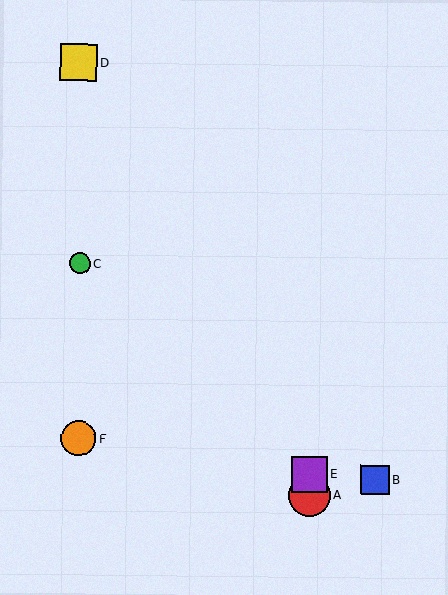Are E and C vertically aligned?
No, E is at x≈309 and C is at x≈80.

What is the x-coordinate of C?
Object C is at x≈80.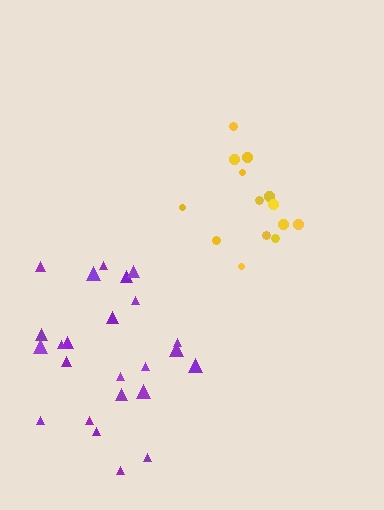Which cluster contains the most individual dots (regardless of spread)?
Purple (24).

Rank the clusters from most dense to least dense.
purple, yellow.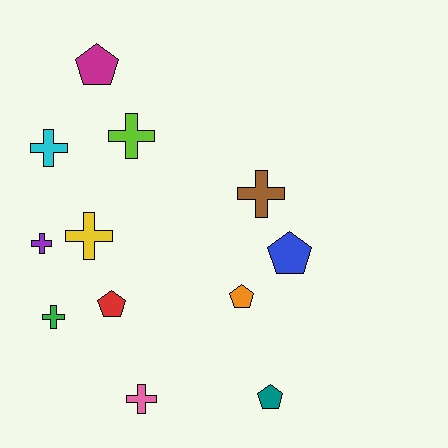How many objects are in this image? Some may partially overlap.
There are 12 objects.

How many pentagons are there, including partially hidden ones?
There are 5 pentagons.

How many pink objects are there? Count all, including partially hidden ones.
There is 1 pink object.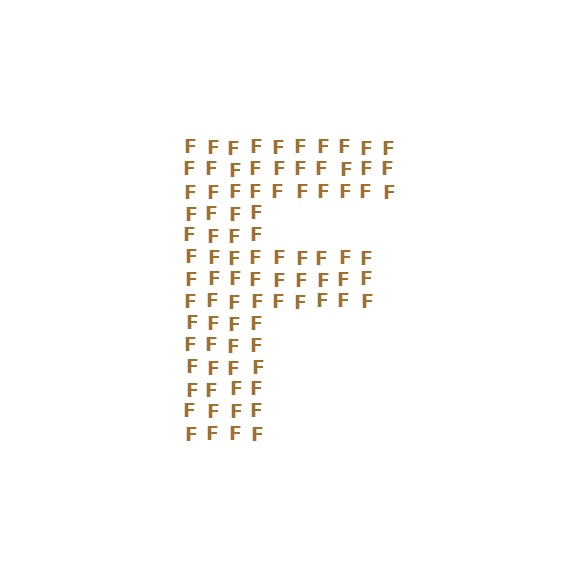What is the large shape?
The large shape is the letter F.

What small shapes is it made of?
It is made of small letter F's.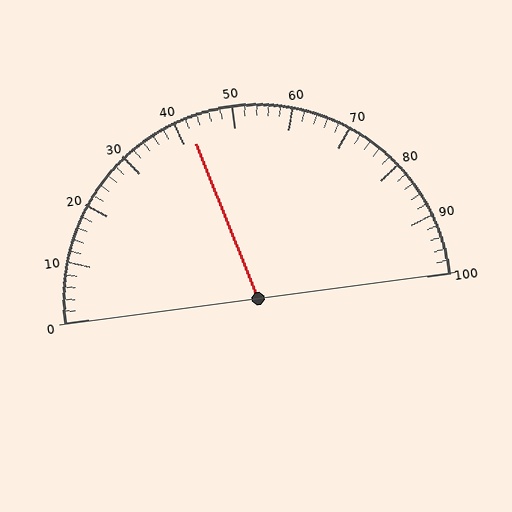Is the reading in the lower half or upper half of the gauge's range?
The reading is in the lower half of the range (0 to 100).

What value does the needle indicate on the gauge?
The needle indicates approximately 42.